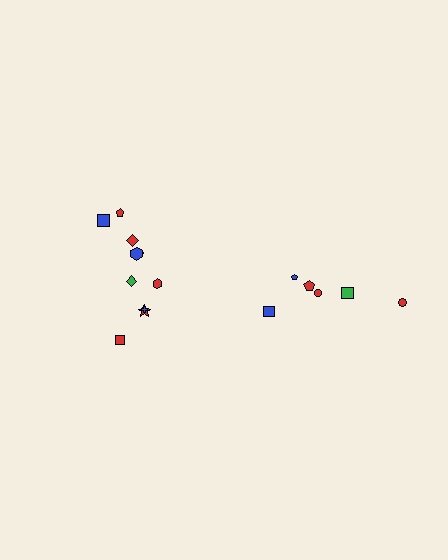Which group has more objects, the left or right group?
The left group.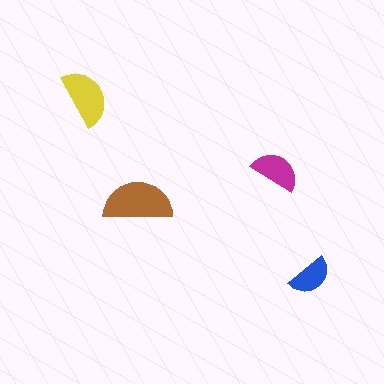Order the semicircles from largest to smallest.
the brown one, the yellow one, the magenta one, the blue one.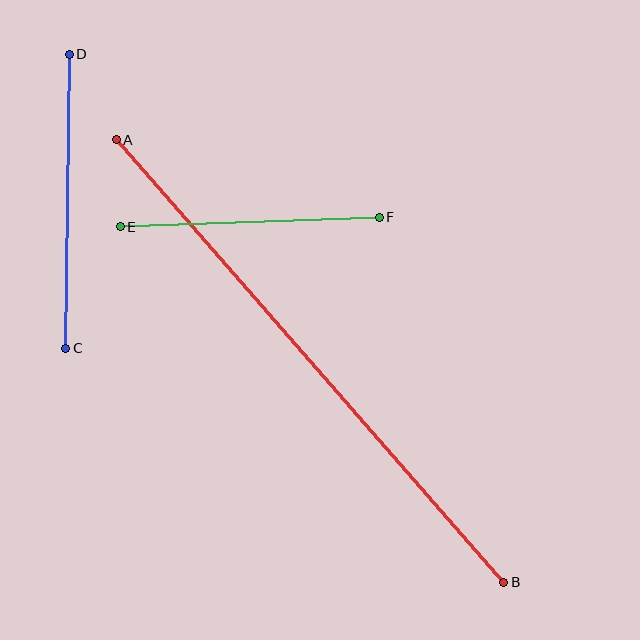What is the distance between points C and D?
The distance is approximately 294 pixels.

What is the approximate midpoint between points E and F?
The midpoint is at approximately (250, 222) pixels.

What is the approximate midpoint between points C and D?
The midpoint is at approximately (68, 201) pixels.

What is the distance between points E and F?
The distance is approximately 259 pixels.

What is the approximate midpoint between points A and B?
The midpoint is at approximately (310, 361) pixels.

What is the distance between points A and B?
The distance is approximately 588 pixels.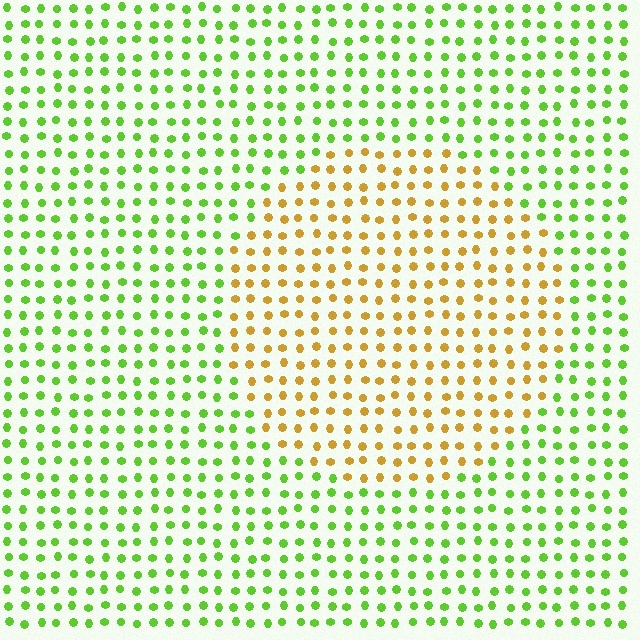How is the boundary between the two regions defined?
The boundary is defined purely by a slight shift in hue (about 60 degrees). Spacing, size, and orientation are identical on both sides.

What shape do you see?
I see a circle.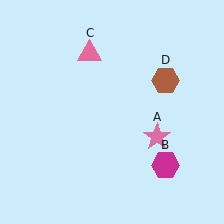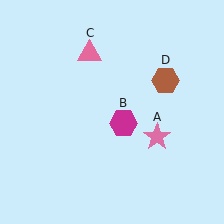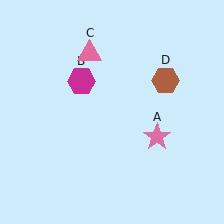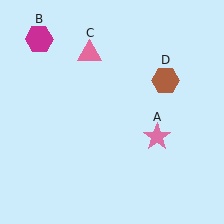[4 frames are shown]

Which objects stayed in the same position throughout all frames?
Pink star (object A) and pink triangle (object C) and brown hexagon (object D) remained stationary.